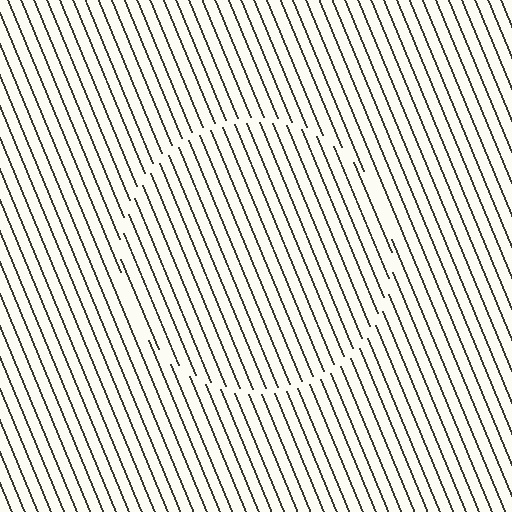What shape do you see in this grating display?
An illusory circle. The interior of the shape contains the same grating, shifted by half a period — the contour is defined by the phase discontinuity where line-ends from the inner and outer gratings abut.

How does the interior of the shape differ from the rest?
The interior of the shape contains the same grating, shifted by half a period — the contour is defined by the phase discontinuity where line-ends from the inner and outer gratings abut.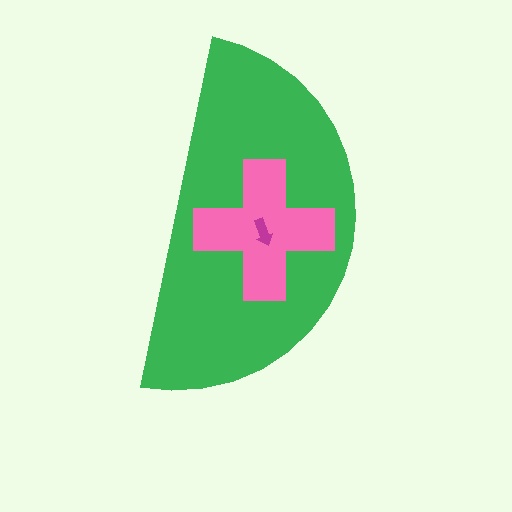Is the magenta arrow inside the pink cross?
Yes.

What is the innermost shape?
The magenta arrow.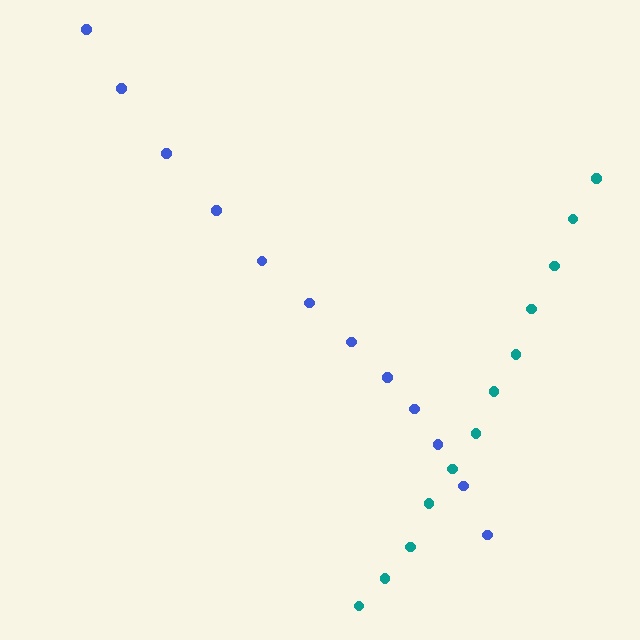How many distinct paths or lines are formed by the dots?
There are 2 distinct paths.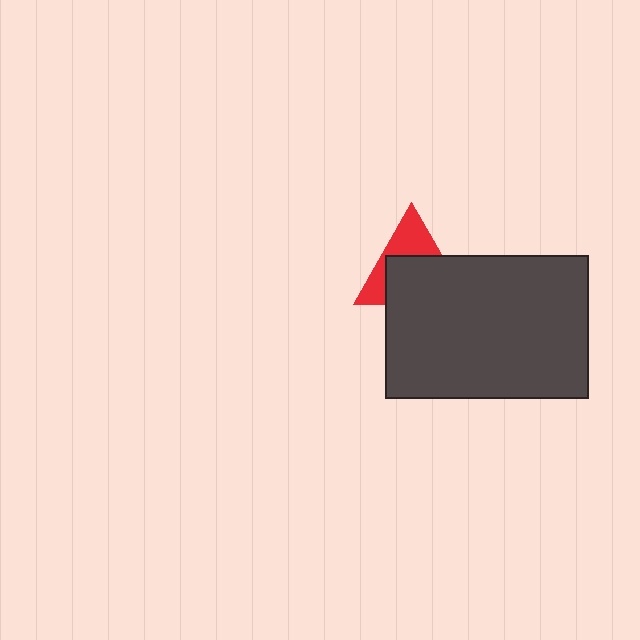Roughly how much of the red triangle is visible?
A small part of it is visible (roughly 42%).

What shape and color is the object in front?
The object in front is a dark gray rectangle.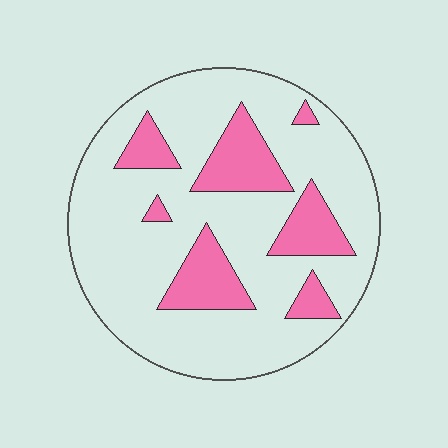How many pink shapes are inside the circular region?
7.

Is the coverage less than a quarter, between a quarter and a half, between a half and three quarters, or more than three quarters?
Less than a quarter.